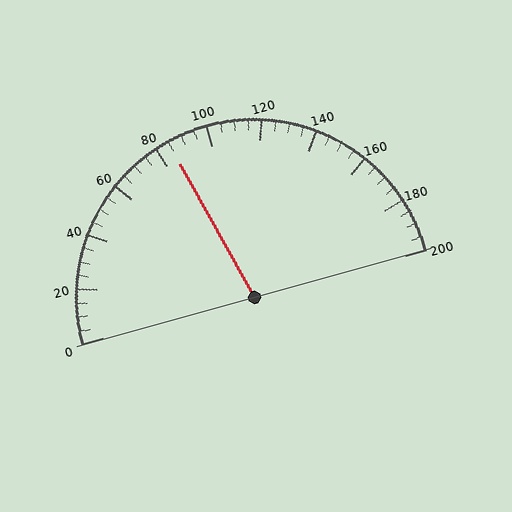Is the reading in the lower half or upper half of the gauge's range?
The reading is in the lower half of the range (0 to 200).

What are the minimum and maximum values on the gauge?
The gauge ranges from 0 to 200.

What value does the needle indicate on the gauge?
The needle indicates approximately 85.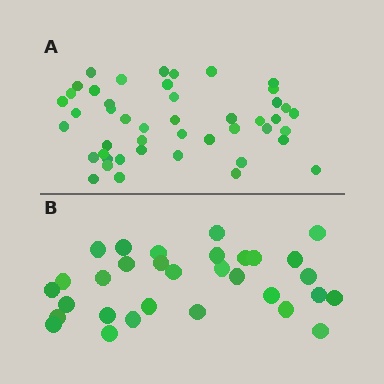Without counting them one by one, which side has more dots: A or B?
Region A (the top region) has more dots.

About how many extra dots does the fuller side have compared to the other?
Region A has approximately 15 more dots than region B.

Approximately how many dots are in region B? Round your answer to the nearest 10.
About 30 dots. (The exact count is 31, which rounds to 30.)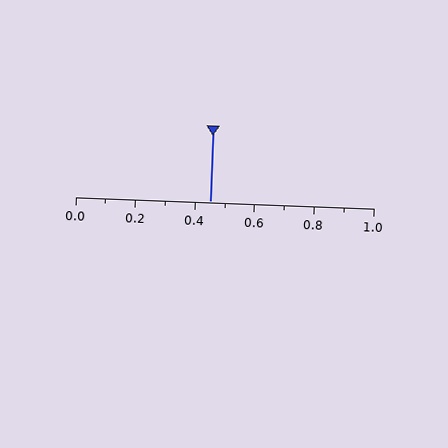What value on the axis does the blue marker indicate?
The marker indicates approximately 0.45.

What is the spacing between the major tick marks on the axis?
The major ticks are spaced 0.2 apart.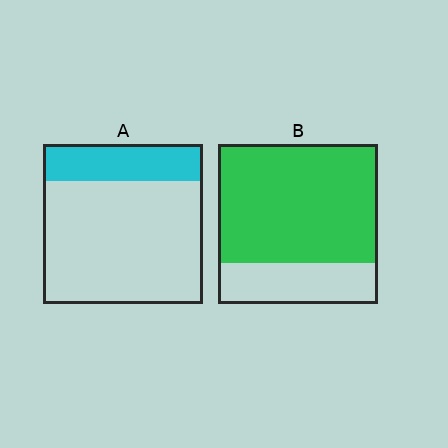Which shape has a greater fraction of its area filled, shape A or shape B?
Shape B.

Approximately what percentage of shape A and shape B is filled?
A is approximately 25% and B is approximately 75%.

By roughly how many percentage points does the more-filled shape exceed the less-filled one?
By roughly 50 percentage points (B over A).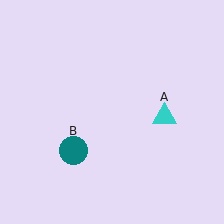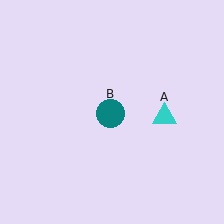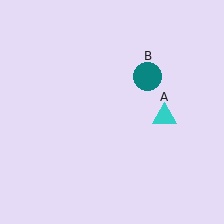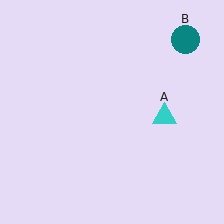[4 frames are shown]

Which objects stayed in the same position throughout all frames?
Cyan triangle (object A) remained stationary.